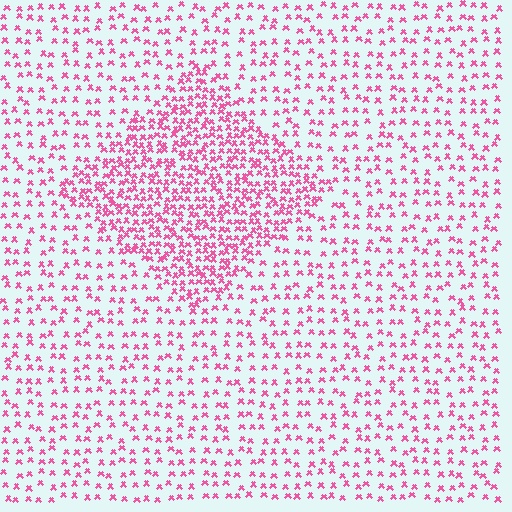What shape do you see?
I see a diamond.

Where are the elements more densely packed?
The elements are more densely packed inside the diamond boundary.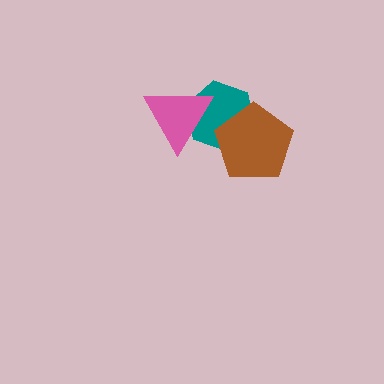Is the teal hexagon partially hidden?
Yes, it is partially covered by another shape.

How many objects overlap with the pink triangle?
1 object overlaps with the pink triangle.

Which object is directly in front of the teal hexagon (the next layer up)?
The pink triangle is directly in front of the teal hexagon.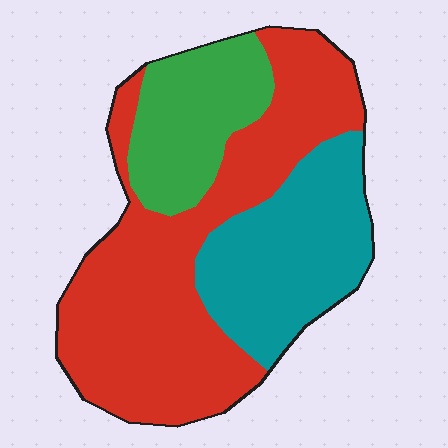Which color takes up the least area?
Green, at roughly 20%.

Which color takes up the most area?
Red, at roughly 55%.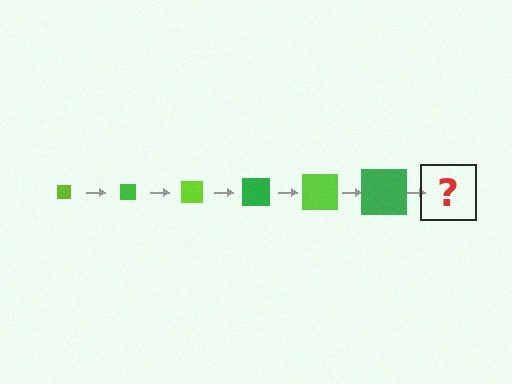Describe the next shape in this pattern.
It should be a lime square, larger than the previous one.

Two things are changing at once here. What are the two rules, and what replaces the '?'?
The two rules are that the square grows larger each step and the color cycles through lime and green. The '?' should be a lime square, larger than the previous one.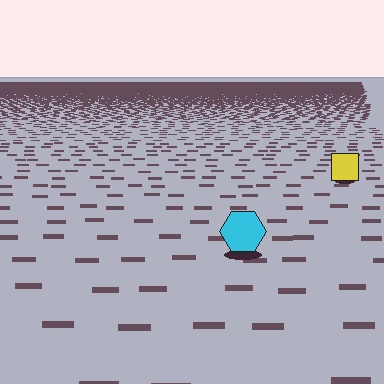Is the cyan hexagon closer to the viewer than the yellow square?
Yes. The cyan hexagon is closer — you can tell from the texture gradient: the ground texture is coarser near it.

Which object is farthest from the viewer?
The yellow square is farthest from the viewer. It appears smaller and the ground texture around it is denser.